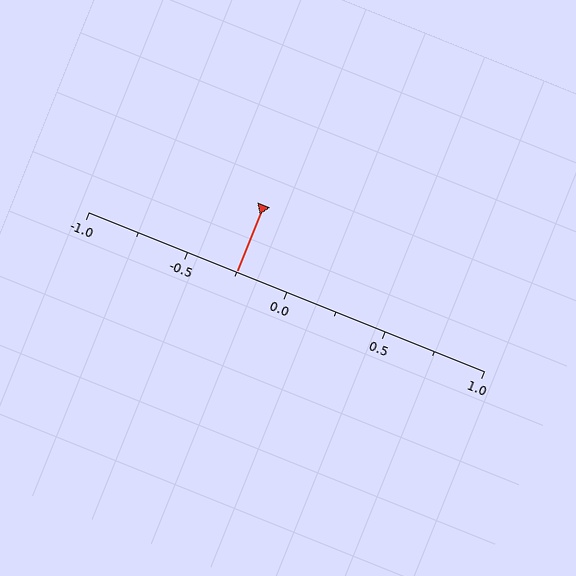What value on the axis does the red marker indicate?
The marker indicates approximately -0.25.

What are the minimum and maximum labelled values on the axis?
The axis runs from -1.0 to 1.0.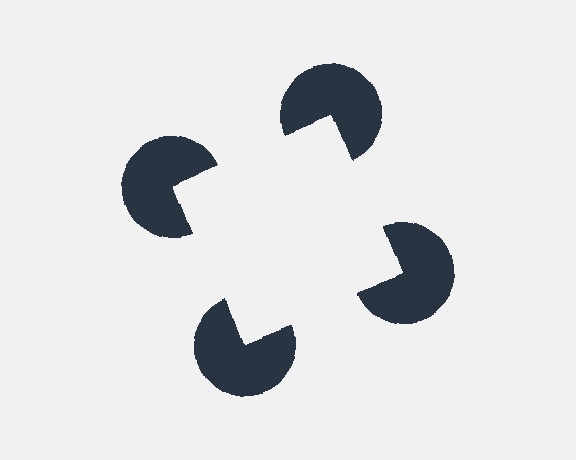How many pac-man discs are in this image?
There are 4 — one at each vertex of the illusory square.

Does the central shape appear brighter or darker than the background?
It typically appears slightly brighter than the background, even though no actual brightness change is drawn.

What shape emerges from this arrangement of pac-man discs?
An illusory square — its edges are inferred from the aligned wedge cuts in the pac-man discs, not physically drawn.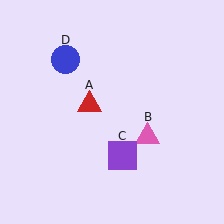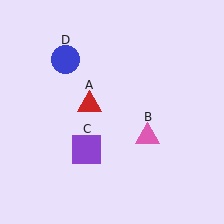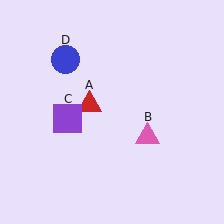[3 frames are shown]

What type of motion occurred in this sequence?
The purple square (object C) rotated clockwise around the center of the scene.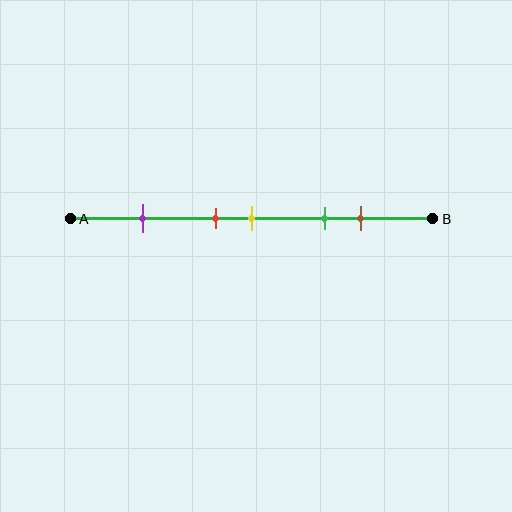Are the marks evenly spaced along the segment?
No, the marks are not evenly spaced.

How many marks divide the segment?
There are 5 marks dividing the segment.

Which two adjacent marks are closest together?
The red and yellow marks are the closest adjacent pair.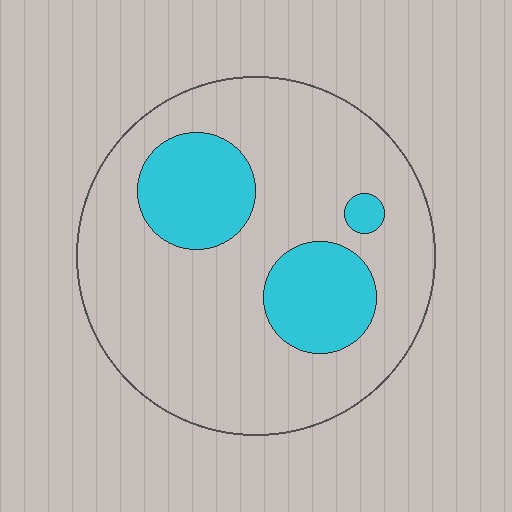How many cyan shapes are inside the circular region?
3.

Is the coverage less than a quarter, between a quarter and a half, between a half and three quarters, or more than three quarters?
Less than a quarter.